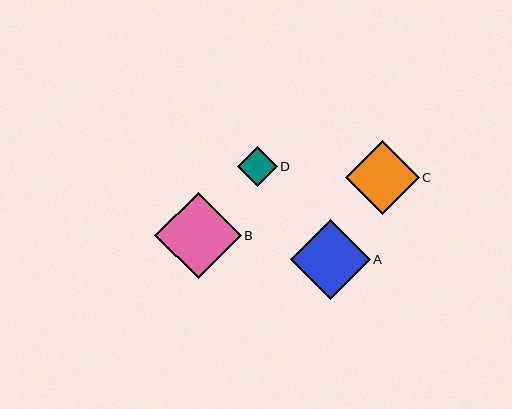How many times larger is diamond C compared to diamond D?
Diamond C is approximately 1.8 times the size of diamond D.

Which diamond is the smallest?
Diamond D is the smallest with a size of approximately 40 pixels.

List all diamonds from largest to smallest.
From largest to smallest: B, A, C, D.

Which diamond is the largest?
Diamond B is the largest with a size of approximately 87 pixels.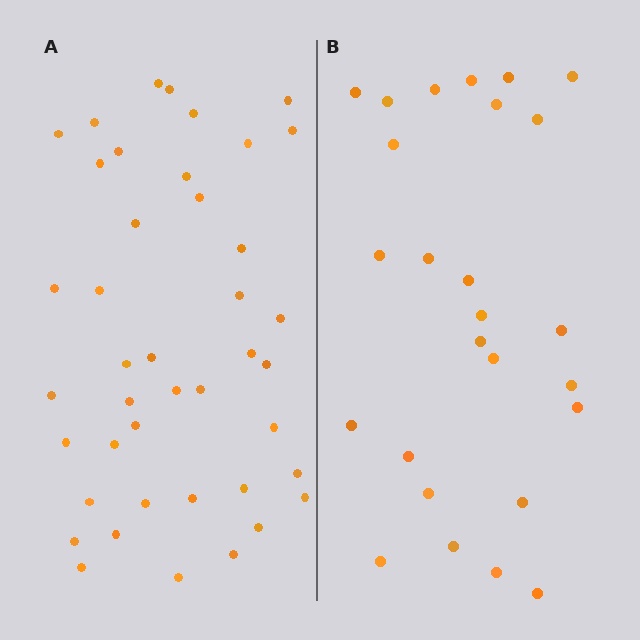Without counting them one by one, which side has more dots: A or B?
Region A (the left region) has more dots.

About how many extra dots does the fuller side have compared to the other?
Region A has approximately 15 more dots than region B.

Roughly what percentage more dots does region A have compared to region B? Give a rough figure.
About 60% more.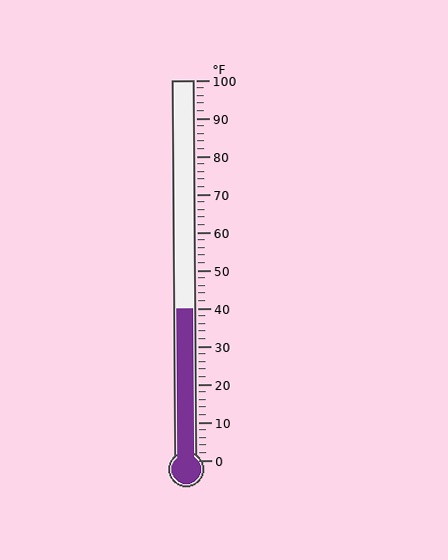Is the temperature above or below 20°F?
The temperature is above 20°F.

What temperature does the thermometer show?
The thermometer shows approximately 40°F.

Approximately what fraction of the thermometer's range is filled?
The thermometer is filled to approximately 40% of its range.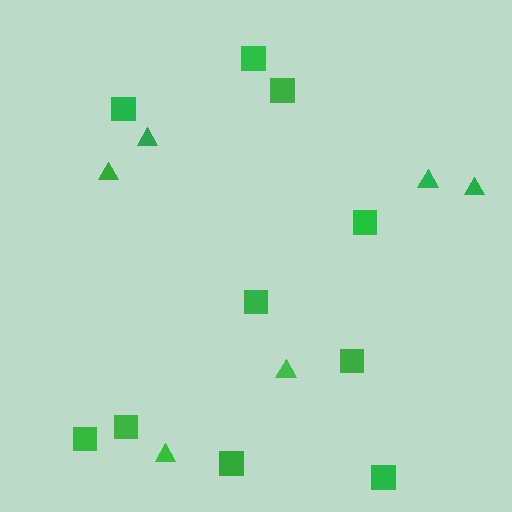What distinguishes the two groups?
There are 2 groups: one group of squares (10) and one group of triangles (6).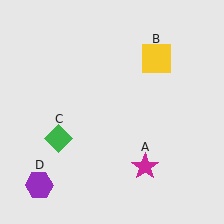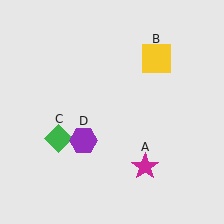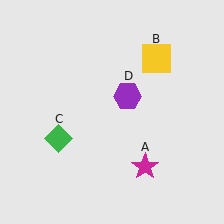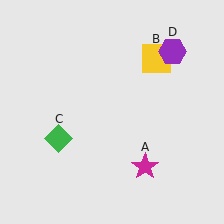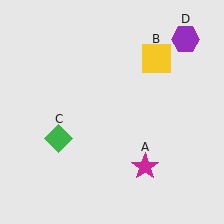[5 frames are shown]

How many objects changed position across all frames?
1 object changed position: purple hexagon (object D).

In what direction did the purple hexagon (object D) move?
The purple hexagon (object D) moved up and to the right.